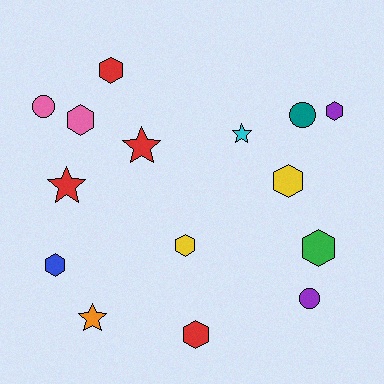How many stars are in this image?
There are 4 stars.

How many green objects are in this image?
There is 1 green object.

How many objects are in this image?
There are 15 objects.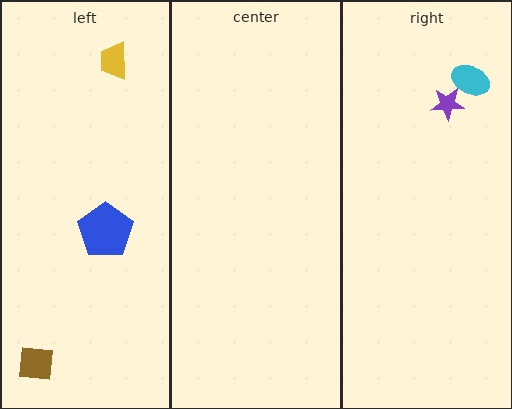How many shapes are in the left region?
3.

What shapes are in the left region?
The brown square, the yellow trapezoid, the blue pentagon.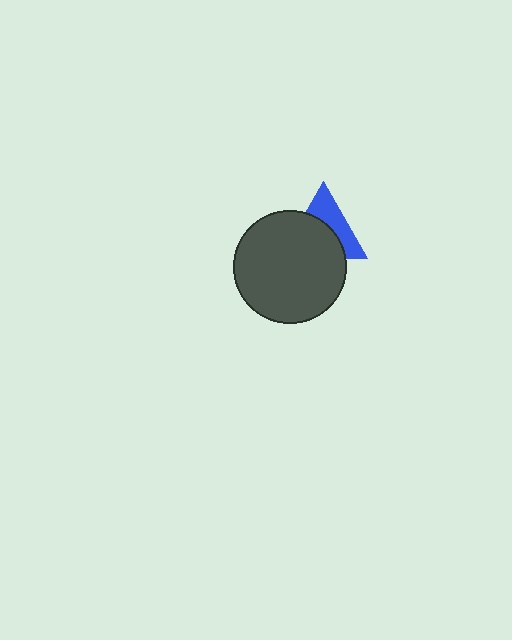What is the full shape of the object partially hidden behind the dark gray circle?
The partially hidden object is a blue triangle.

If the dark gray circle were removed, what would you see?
You would see the complete blue triangle.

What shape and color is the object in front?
The object in front is a dark gray circle.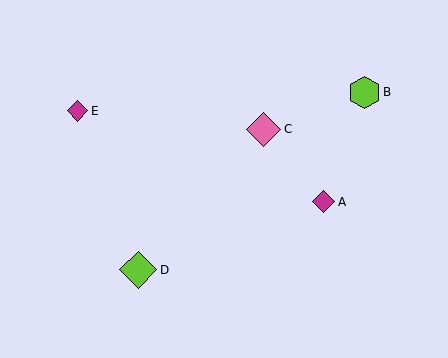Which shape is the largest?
The lime diamond (labeled D) is the largest.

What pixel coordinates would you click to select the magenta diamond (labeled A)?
Click at (324, 202) to select the magenta diamond A.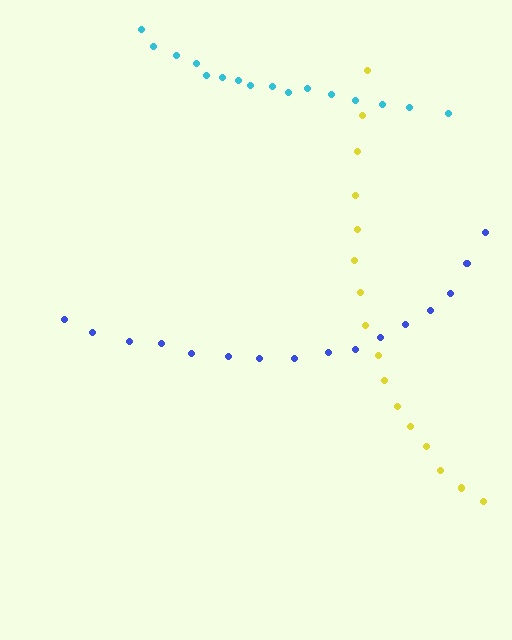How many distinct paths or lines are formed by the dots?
There are 3 distinct paths.